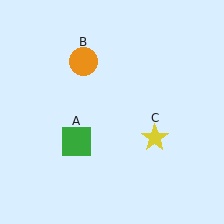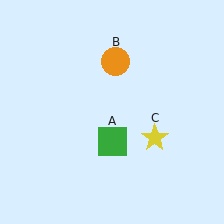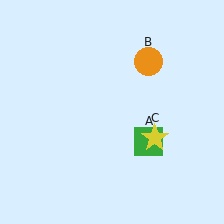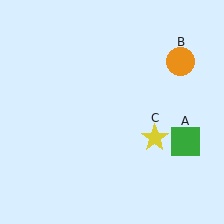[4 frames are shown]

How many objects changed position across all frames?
2 objects changed position: green square (object A), orange circle (object B).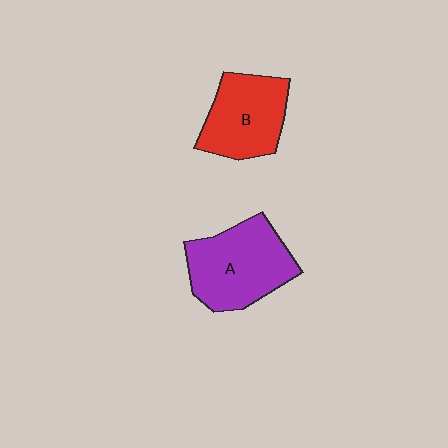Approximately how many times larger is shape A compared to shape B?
Approximately 1.2 times.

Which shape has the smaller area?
Shape B (red).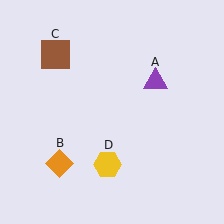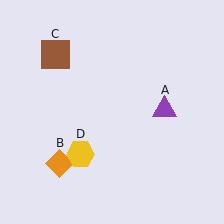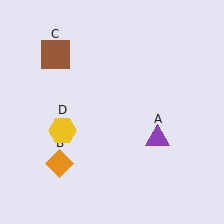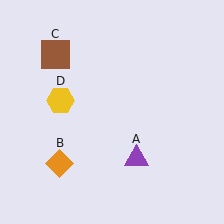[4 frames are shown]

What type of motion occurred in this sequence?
The purple triangle (object A), yellow hexagon (object D) rotated clockwise around the center of the scene.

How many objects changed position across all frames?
2 objects changed position: purple triangle (object A), yellow hexagon (object D).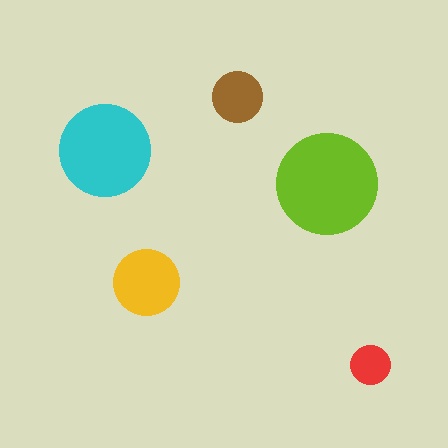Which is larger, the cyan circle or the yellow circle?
The cyan one.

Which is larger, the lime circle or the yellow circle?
The lime one.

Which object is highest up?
The brown circle is topmost.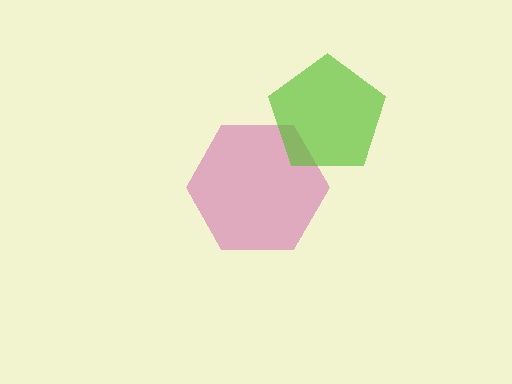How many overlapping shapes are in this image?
There are 2 overlapping shapes in the image.